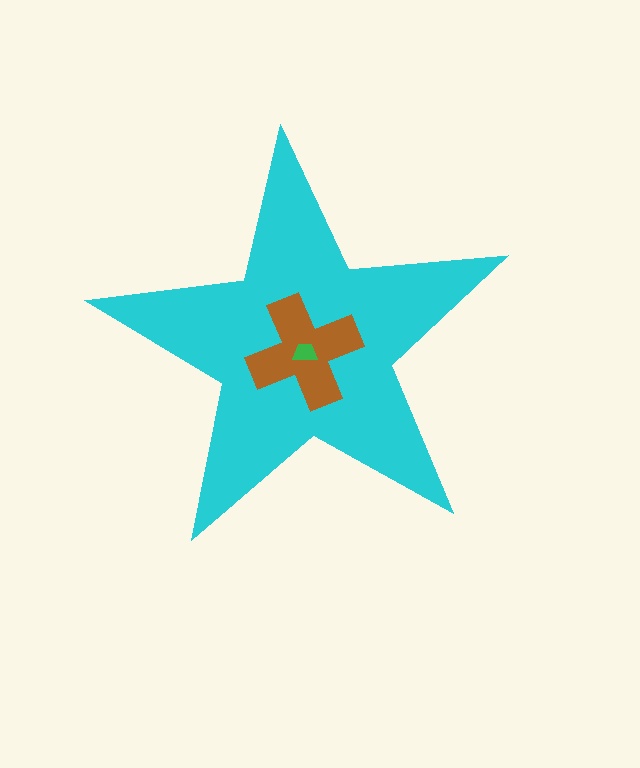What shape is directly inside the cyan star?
The brown cross.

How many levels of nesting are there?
3.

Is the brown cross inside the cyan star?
Yes.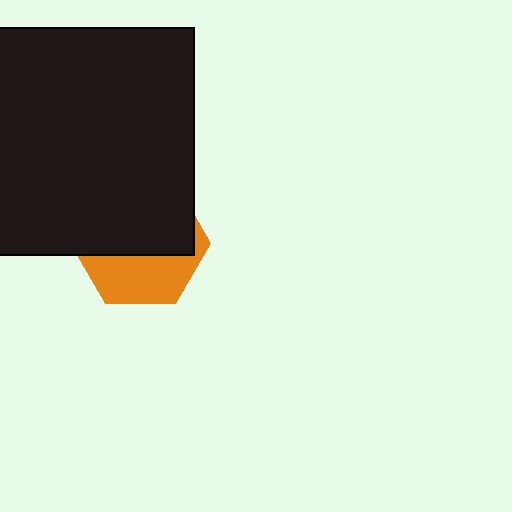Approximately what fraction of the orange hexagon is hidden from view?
Roughly 60% of the orange hexagon is hidden behind the black rectangle.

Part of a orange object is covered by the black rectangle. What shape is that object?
It is a hexagon.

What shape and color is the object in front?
The object in front is a black rectangle.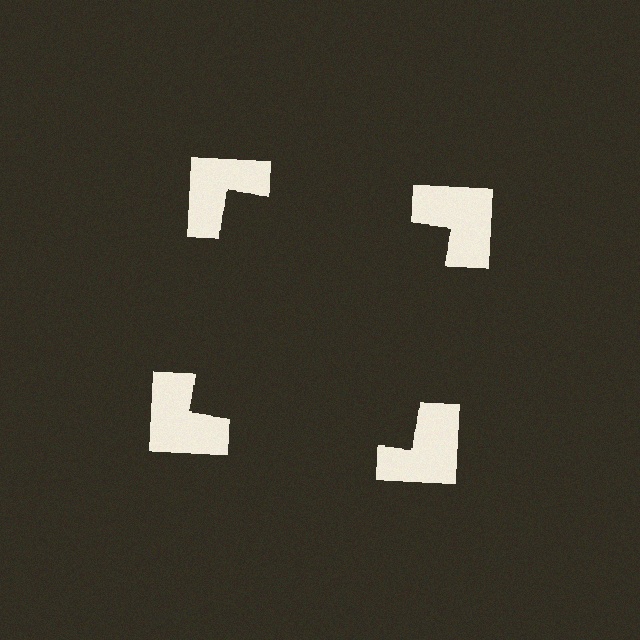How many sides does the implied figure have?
4 sides.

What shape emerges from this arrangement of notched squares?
An illusory square — its edges are inferred from the aligned wedge cuts in the notched squares, not physically drawn.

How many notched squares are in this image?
There are 4 — one at each vertex of the illusory square.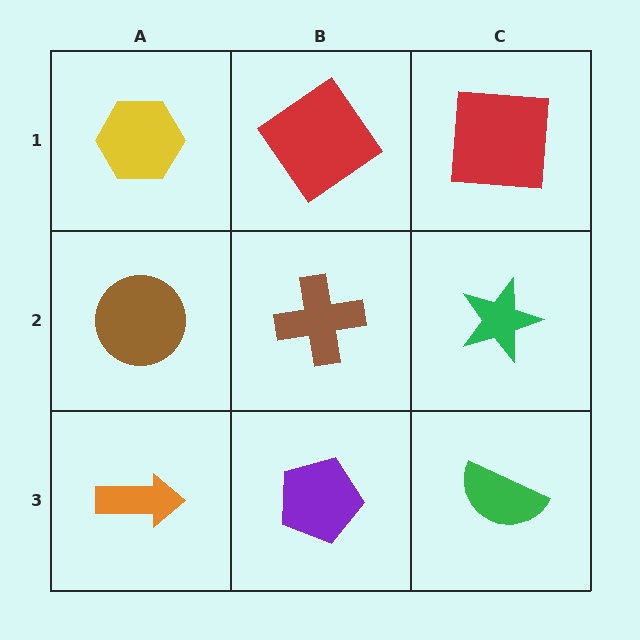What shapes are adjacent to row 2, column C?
A red square (row 1, column C), a green semicircle (row 3, column C), a brown cross (row 2, column B).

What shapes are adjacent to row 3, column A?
A brown circle (row 2, column A), a purple pentagon (row 3, column B).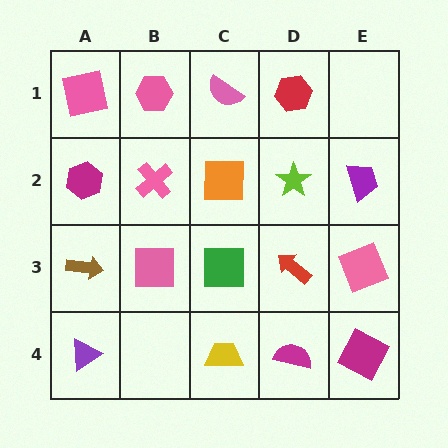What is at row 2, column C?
An orange square.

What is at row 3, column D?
A red arrow.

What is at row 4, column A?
A purple triangle.